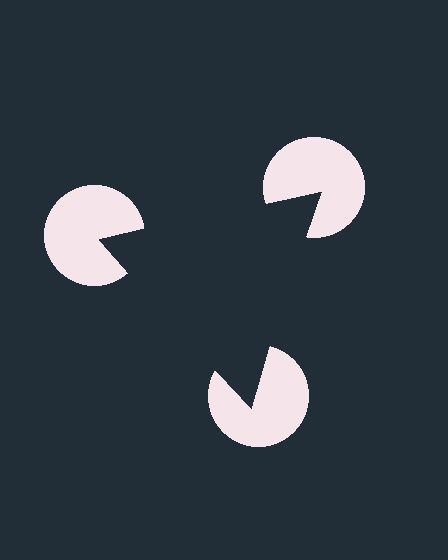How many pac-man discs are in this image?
There are 3 — one at each vertex of the illusory triangle.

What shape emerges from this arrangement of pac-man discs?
An illusory triangle — its edges are inferred from the aligned wedge cuts in the pac-man discs, not physically drawn.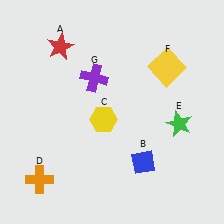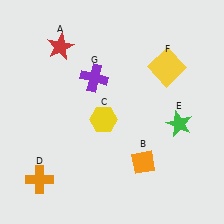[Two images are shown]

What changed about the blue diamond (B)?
In Image 1, B is blue. In Image 2, it changed to orange.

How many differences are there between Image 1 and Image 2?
There is 1 difference between the two images.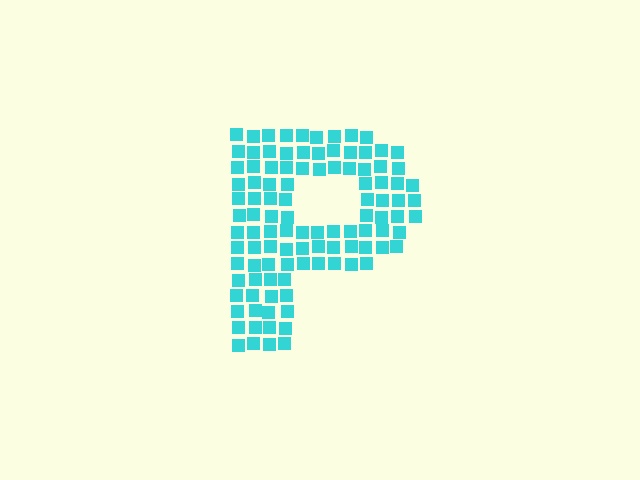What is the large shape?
The large shape is the letter P.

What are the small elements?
The small elements are squares.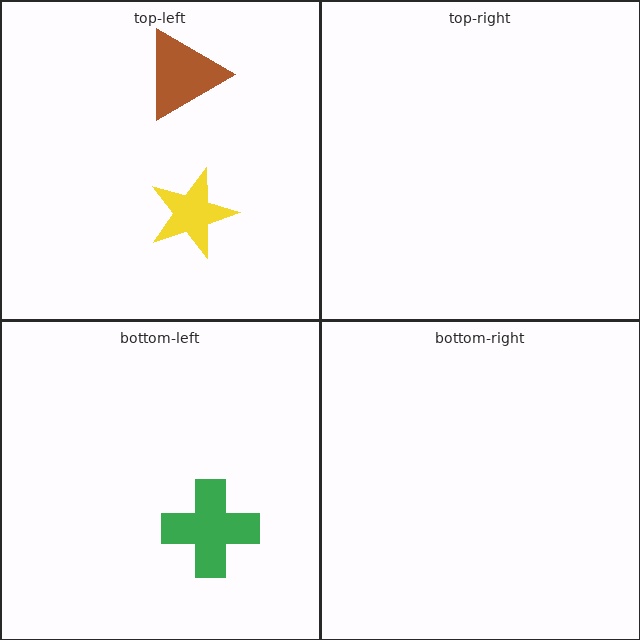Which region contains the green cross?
The bottom-left region.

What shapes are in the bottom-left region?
The green cross.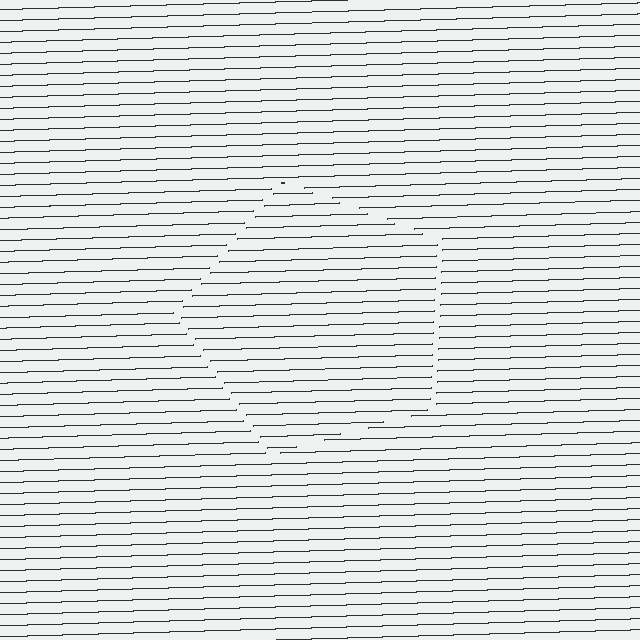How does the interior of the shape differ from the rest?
The interior of the shape contains the same grating, shifted by half a period — the contour is defined by the phase discontinuity where line-ends from the inner and outer gratings abut.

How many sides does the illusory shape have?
5 sides — the line-ends trace a pentagon.